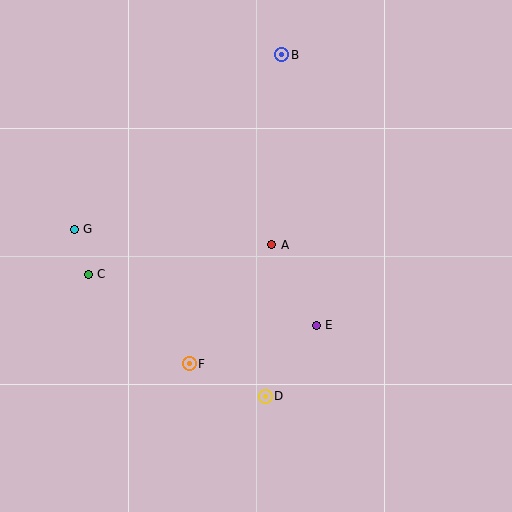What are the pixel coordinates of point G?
Point G is at (74, 229).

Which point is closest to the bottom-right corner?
Point E is closest to the bottom-right corner.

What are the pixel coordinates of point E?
Point E is at (316, 325).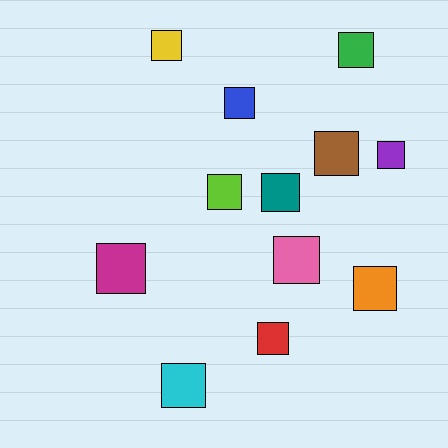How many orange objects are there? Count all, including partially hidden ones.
There is 1 orange object.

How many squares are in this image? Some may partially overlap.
There are 12 squares.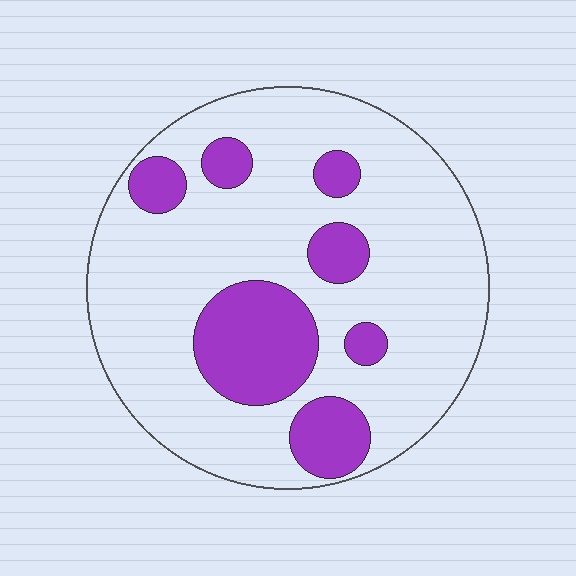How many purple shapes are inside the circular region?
7.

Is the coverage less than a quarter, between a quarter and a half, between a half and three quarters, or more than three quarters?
Less than a quarter.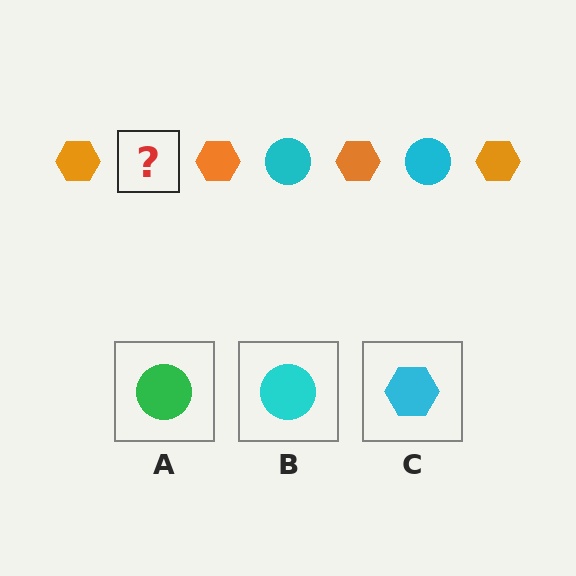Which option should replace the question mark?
Option B.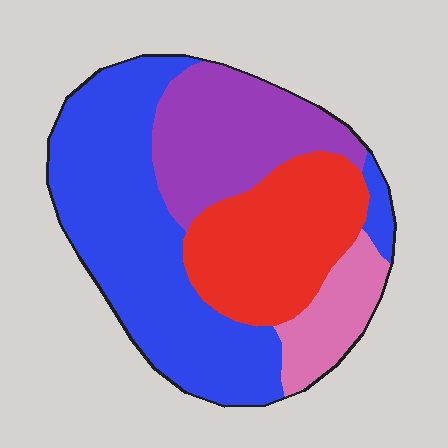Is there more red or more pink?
Red.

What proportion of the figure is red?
Red covers roughly 25% of the figure.